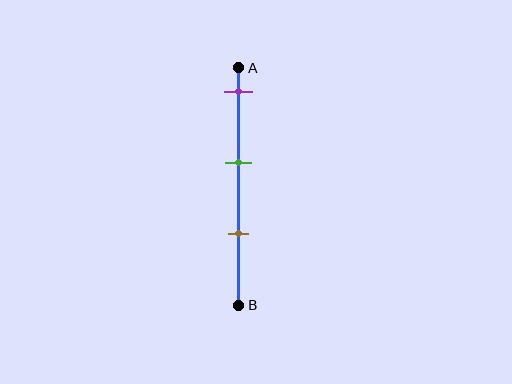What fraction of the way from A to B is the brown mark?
The brown mark is approximately 70% (0.7) of the way from A to B.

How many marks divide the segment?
There are 3 marks dividing the segment.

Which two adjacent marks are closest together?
The green and brown marks are the closest adjacent pair.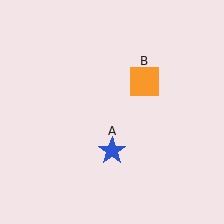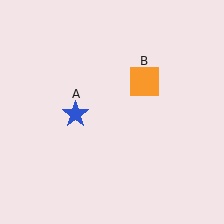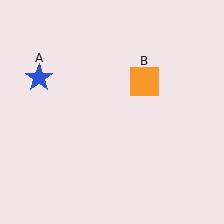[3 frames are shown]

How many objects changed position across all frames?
1 object changed position: blue star (object A).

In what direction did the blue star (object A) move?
The blue star (object A) moved up and to the left.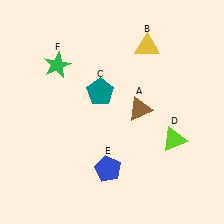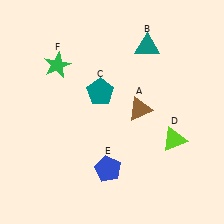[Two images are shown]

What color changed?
The triangle (B) changed from yellow in Image 1 to teal in Image 2.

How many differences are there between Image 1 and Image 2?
There is 1 difference between the two images.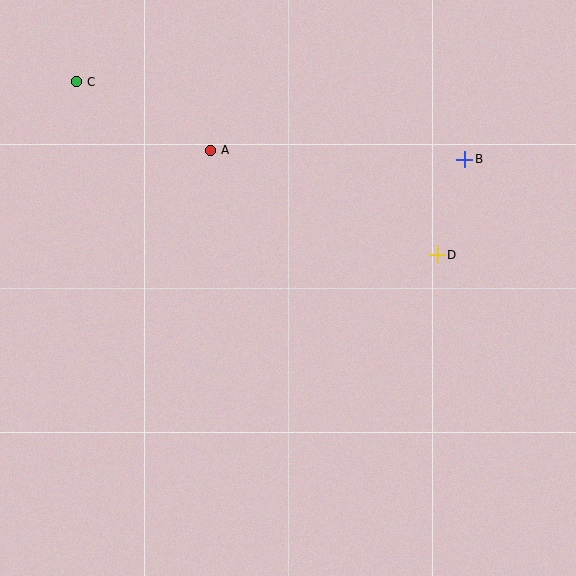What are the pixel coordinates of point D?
Point D is at (437, 255).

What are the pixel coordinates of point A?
Point A is at (211, 150).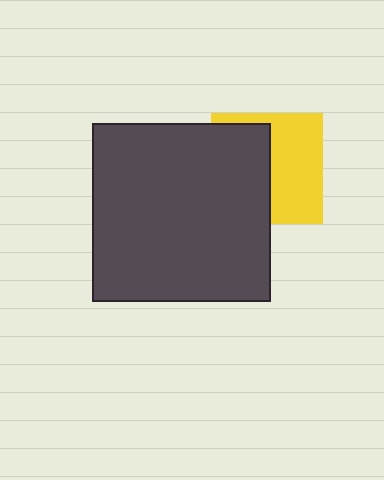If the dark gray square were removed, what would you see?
You would see the complete yellow square.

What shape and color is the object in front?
The object in front is a dark gray square.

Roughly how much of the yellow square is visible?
About half of it is visible (roughly 51%).